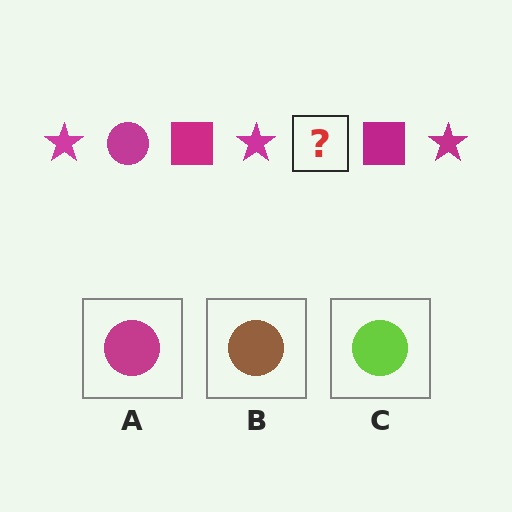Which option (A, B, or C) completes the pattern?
A.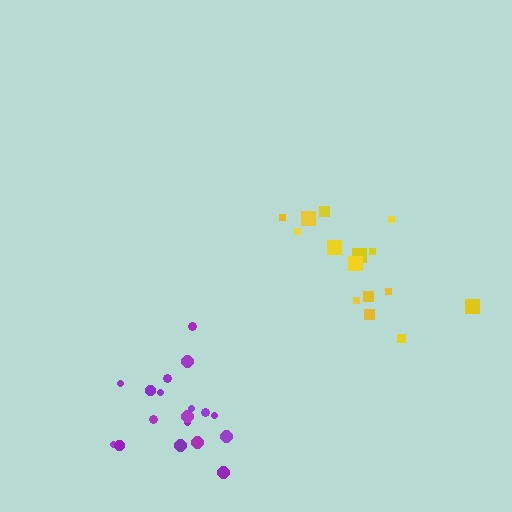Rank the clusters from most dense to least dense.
purple, yellow.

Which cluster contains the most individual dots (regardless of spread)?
Purple (18).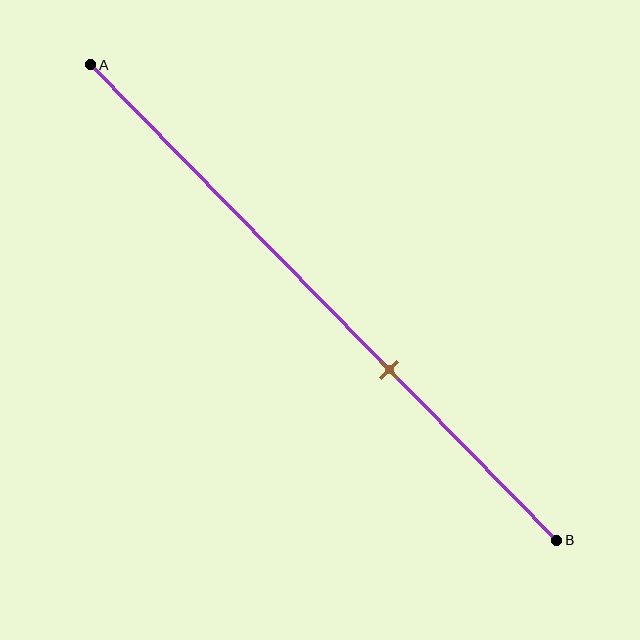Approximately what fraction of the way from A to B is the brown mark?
The brown mark is approximately 65% of the way from A to B.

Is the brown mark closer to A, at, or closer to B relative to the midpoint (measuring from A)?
The brown mark is closer to point B than the midpoint of segment AB.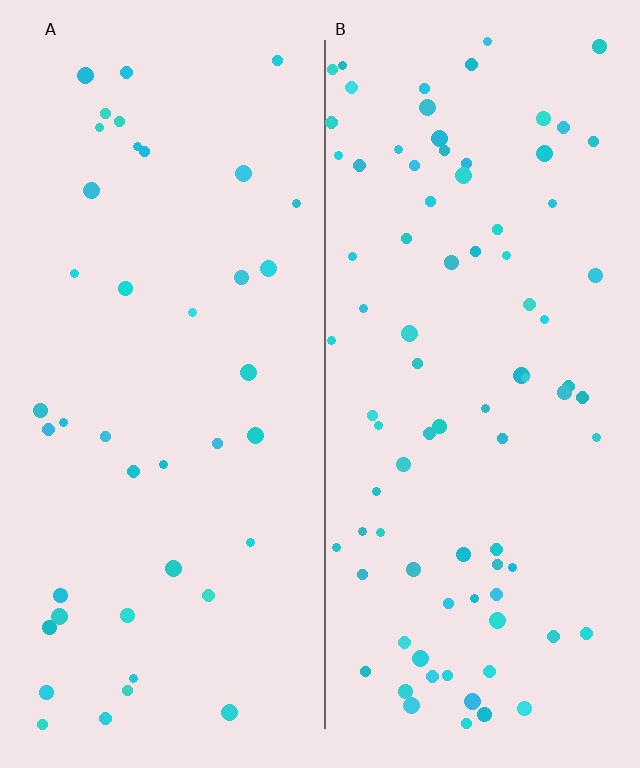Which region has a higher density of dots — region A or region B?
B (the right).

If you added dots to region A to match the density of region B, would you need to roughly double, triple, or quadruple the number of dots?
Approximately double.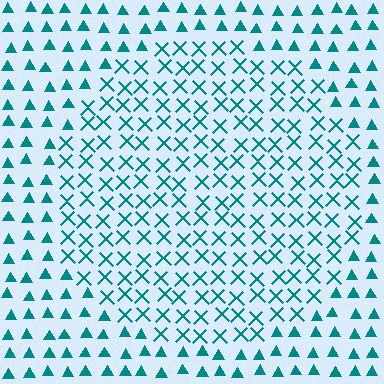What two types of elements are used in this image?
The image uses X marks inside the circle region and triangles outside it.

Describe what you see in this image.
The image is filled with small teal elements arranged in a uniform grid. A circle-shaped region contains X marks, while the surrounding area contains triangles. The boundary is defined purely by the change in element shape.